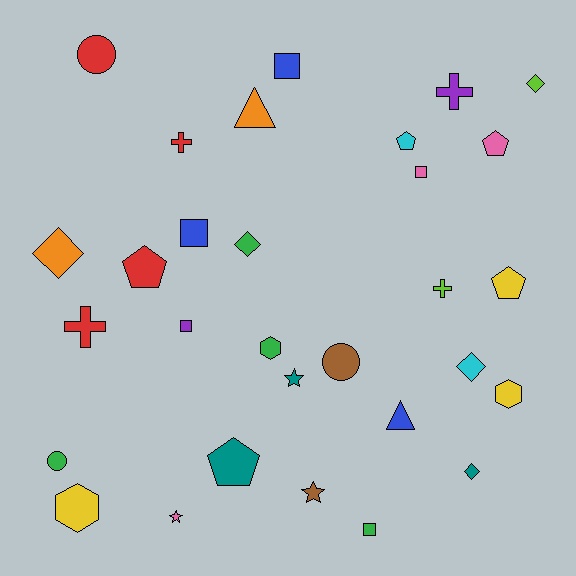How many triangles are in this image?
There are 2 triangles.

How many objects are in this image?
There are 30 objects.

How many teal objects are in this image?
There are 3 teal objects.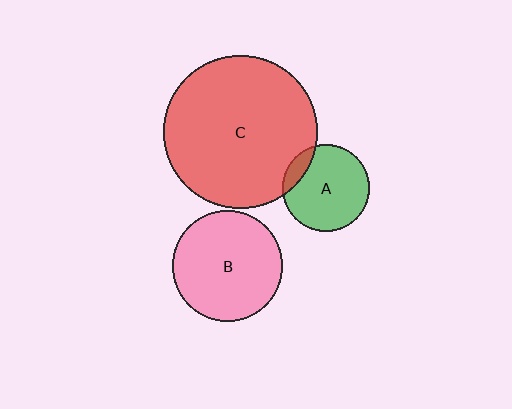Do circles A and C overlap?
Yes.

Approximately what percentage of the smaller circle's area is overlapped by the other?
Approximately 10%.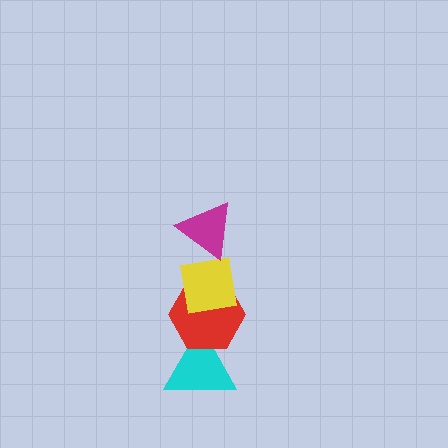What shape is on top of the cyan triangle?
The red hexagon is on top of the cyan triangle.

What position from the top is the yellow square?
The yellow square is 2nd from the top.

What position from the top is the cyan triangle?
The cyan triangle is 4th from the top.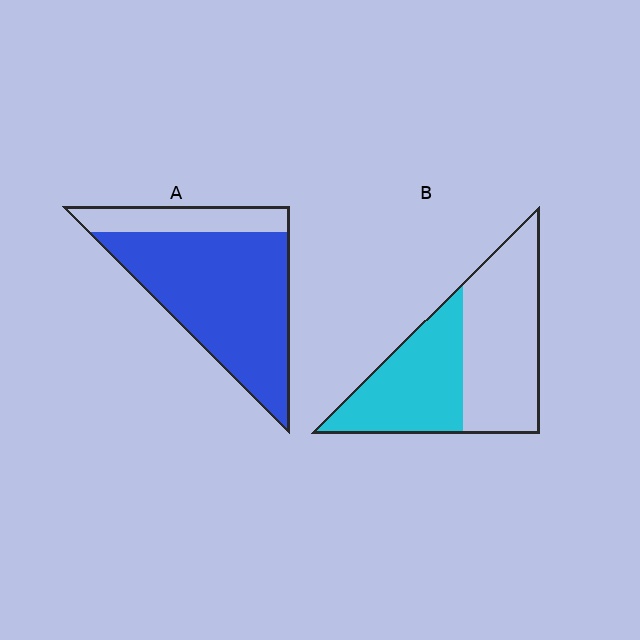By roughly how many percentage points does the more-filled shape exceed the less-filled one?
By roughly 35 percentage points (A over B).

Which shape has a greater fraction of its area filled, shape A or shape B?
Shape A.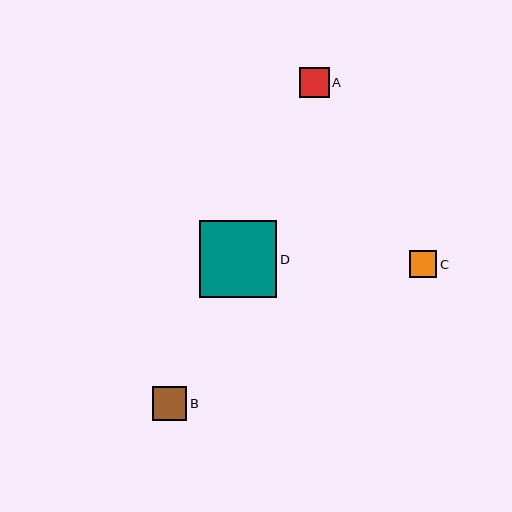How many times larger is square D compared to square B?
Square D is approximately 2.2 times the size of square B.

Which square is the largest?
Square D is the largest with a size of approximately 77 pixels.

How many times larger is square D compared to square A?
Square D is approximately 2.5 times the size of square A.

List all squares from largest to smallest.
From largest to smallest: D, B, A, C.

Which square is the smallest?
Square C is the smallest with a size of approximately 28 pixels.